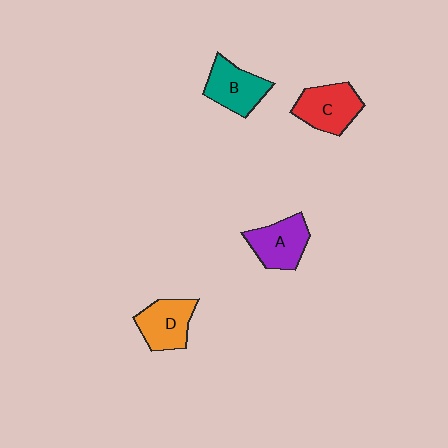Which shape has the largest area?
Shape C (red).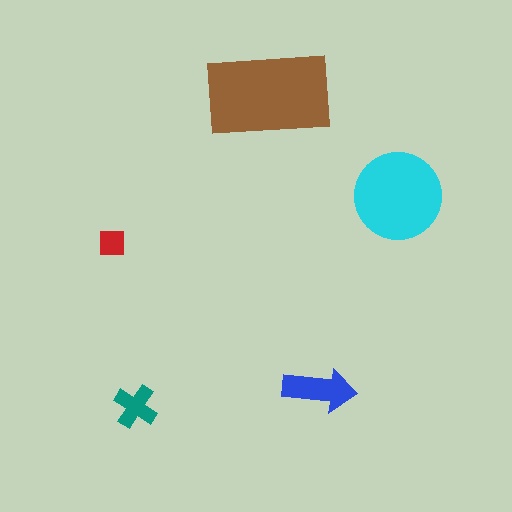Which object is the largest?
The brown rectangle.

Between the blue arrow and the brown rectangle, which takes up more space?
The brown rectangle.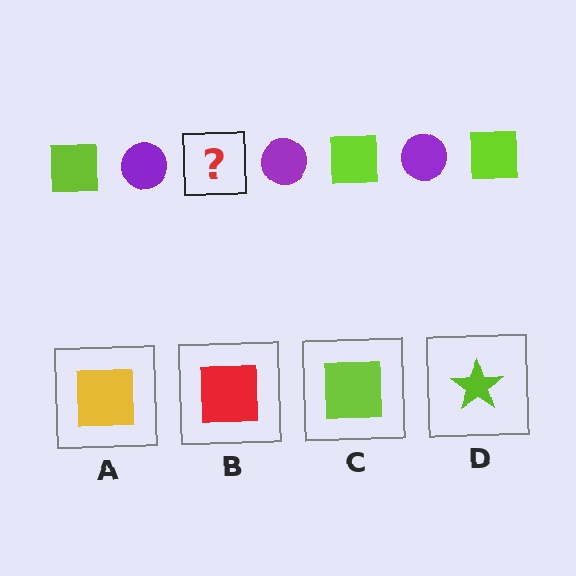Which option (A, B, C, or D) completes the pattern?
C.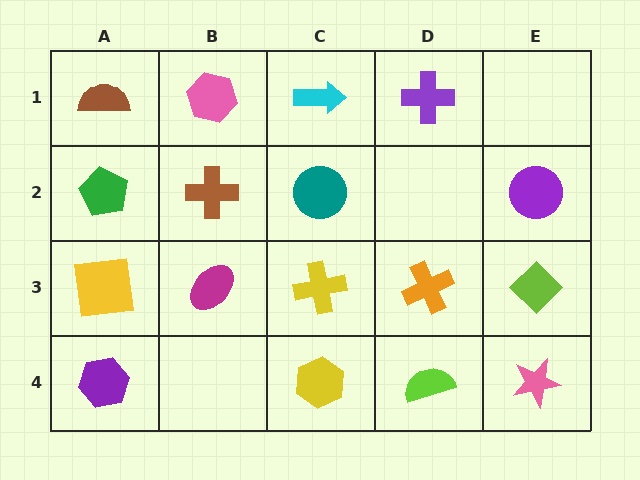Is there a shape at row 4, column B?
No, that cell is empty.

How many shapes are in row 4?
4 shapes.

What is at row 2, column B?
A brown cross.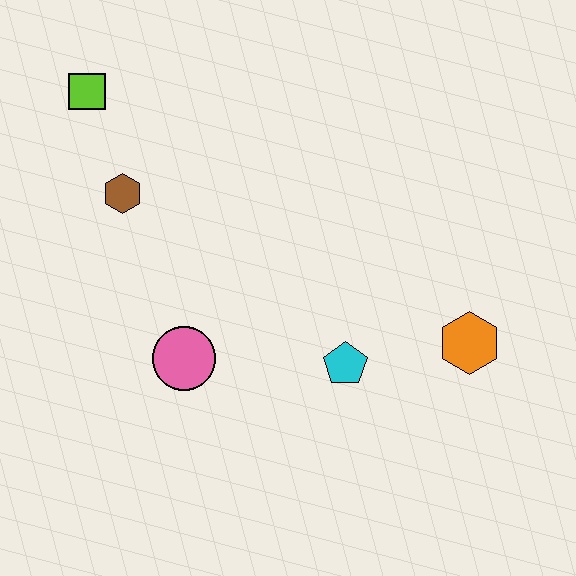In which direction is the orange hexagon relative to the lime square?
The orange hexagon is to the right of the lime square.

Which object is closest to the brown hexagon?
The lime square is closest to the brown hexagon.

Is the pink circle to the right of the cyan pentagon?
No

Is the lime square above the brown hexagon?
Yes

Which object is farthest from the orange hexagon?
The lime square is farthest from the orange hexagon.